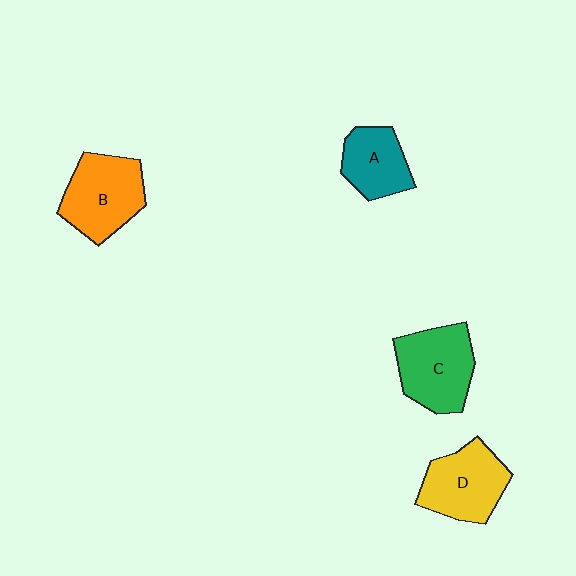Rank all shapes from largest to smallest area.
From largest to smallest: C (green), B (orange), D (yellow), A (teal).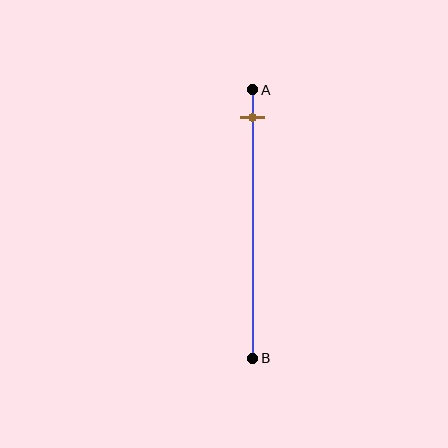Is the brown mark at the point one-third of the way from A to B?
No, the mark is at about 10% from A, not at the 33% one-third point.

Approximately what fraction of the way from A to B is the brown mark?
The brown mark is approximately 10% of the way from A to B.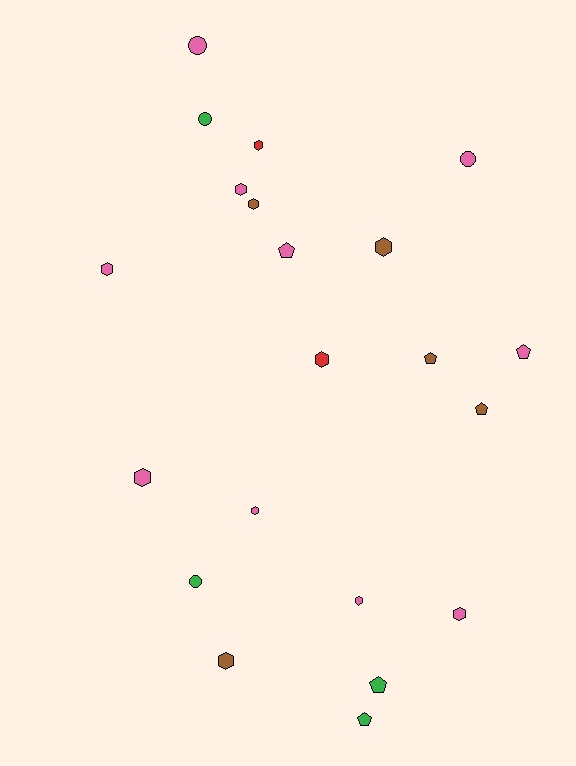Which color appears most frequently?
Pink, with 10 objects.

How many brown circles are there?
There are no brown circles.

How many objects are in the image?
There are 21 objects.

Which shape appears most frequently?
Hexagon, with 11 objects.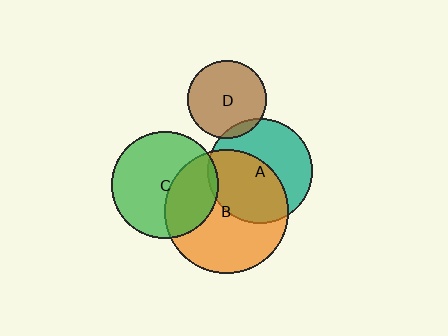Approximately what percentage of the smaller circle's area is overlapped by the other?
Approximately 35%.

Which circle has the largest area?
Circle B (orange).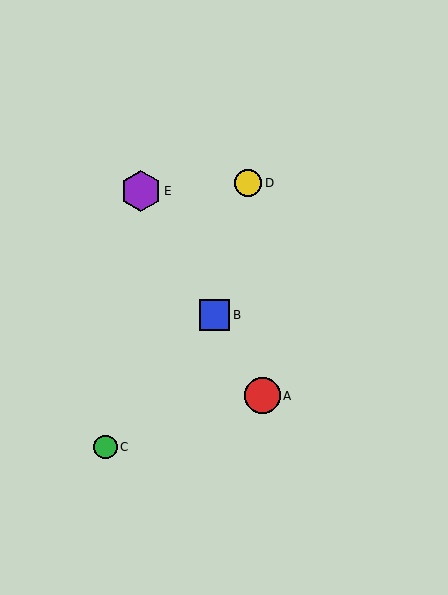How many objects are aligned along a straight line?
3 objects (A, B, E) are aligned along a straight line.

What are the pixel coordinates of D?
Object D is at (248, 183).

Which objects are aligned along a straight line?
Objects A, B, E are aligned along a straight line.